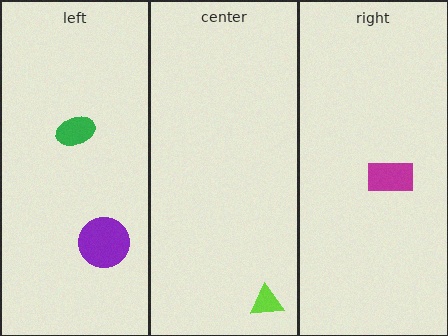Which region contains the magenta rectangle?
The right region.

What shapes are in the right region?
The magenta rectangle.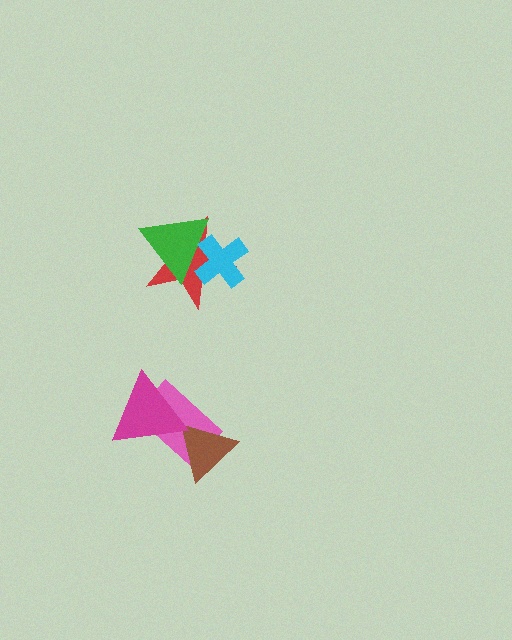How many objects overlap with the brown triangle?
2 objects overlap with the brown triangle.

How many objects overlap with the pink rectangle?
2 objects overlap with the pink rectangle.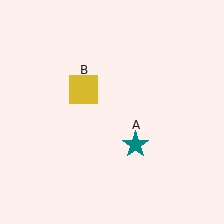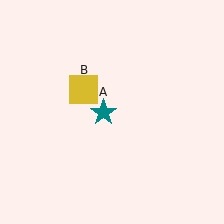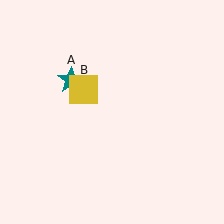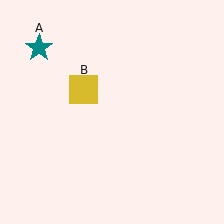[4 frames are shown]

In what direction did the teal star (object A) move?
The teal star (object A) moved up and to the left.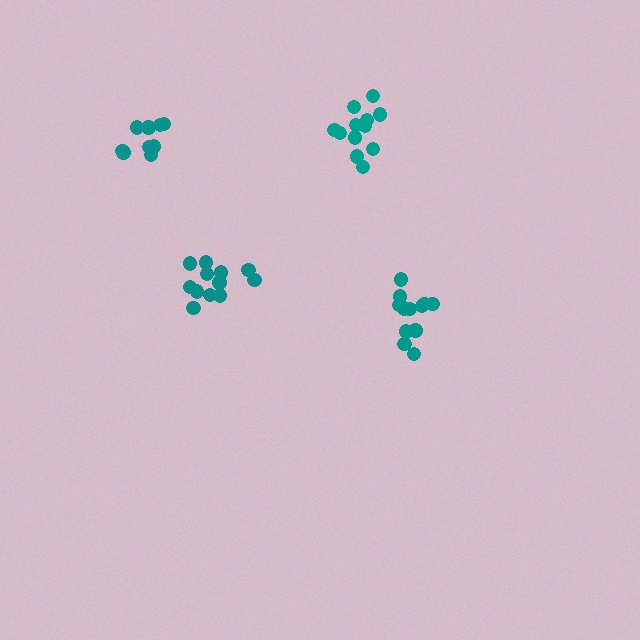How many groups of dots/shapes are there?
There are 4 groups.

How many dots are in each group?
Group 1: 12 dots, Group 2: 12 dots, Group 3: 9 dots, Group 4: 12 dots (45 total).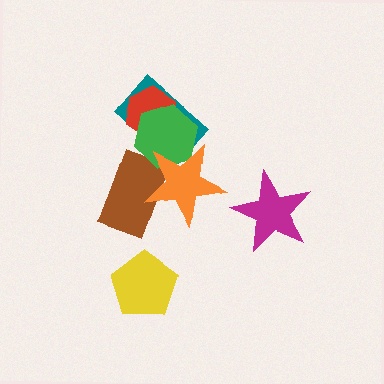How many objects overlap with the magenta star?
0 objects overlap with the magenta star.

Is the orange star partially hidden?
No, no other shape covers it.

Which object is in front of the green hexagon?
The orange star is in front of the green hexagon.